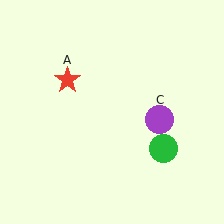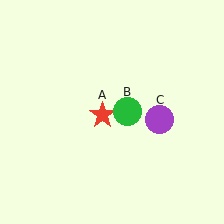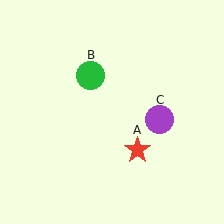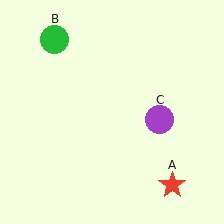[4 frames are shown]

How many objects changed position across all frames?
2 objects changed position: red star (object A), green circle (object B).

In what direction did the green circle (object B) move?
The green circle (object B) moved up and to the left.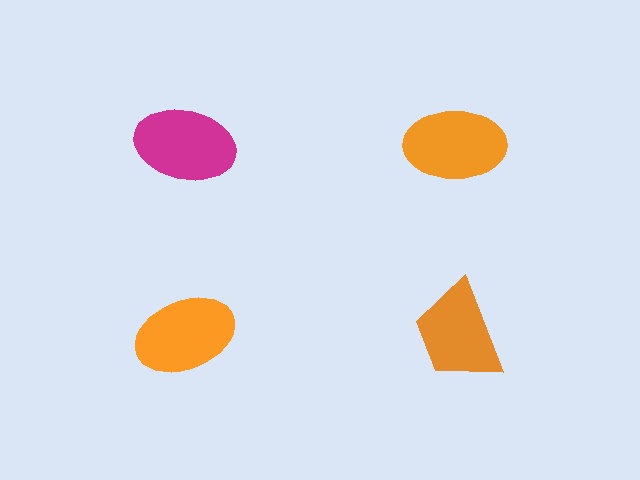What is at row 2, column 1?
An orange ellipse.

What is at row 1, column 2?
An orange ellipse.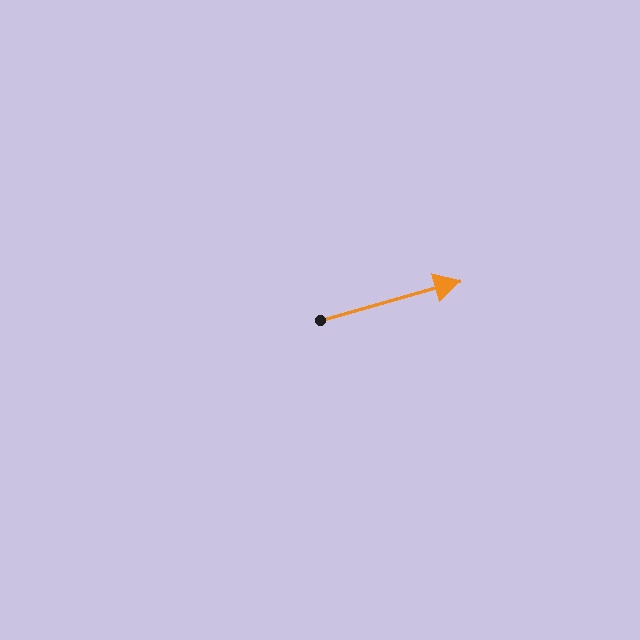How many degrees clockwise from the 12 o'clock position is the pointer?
Approximately 74 degrees.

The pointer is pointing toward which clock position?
Roughly 2 o'clock.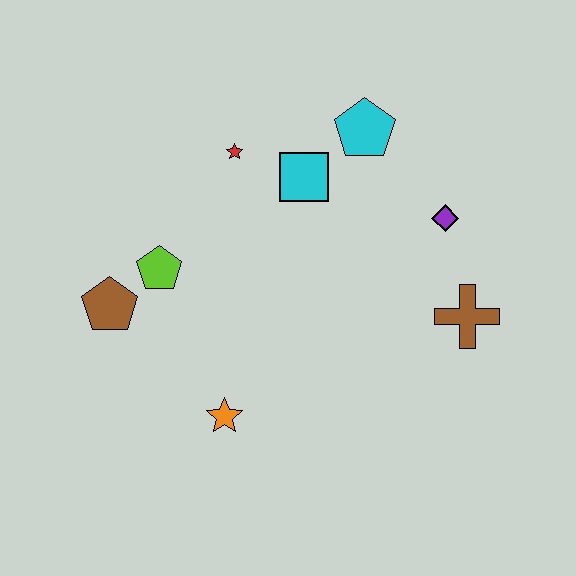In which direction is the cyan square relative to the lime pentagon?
The cyan square is to the right of the lime pentagon.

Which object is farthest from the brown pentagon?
The brown cross is farthest from the brown pentagon.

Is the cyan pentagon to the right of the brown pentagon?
Yes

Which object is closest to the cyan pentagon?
The cyan square is closest to the cyan pentagon.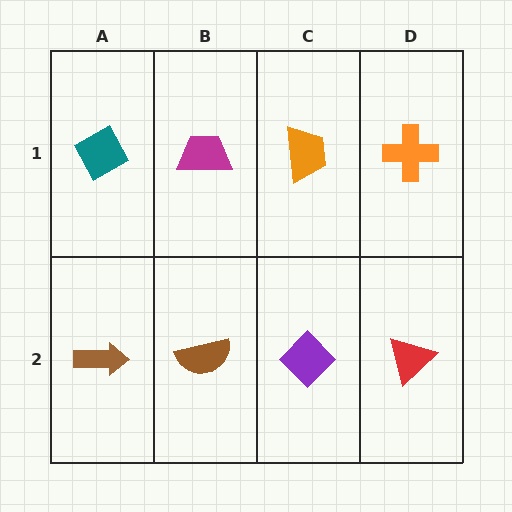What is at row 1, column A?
A teal diamond.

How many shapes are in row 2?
4 shapes.